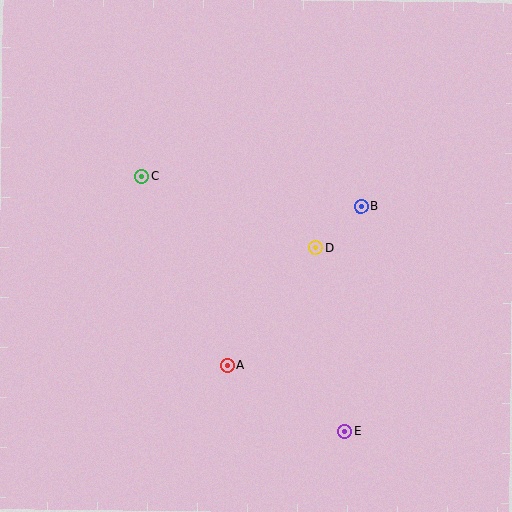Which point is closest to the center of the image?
Point D at (316, 248) is closest to the center.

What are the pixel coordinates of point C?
Point C is at (142, 176).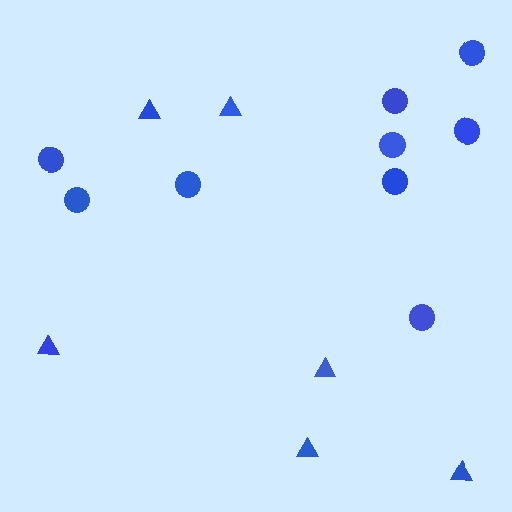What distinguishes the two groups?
There are 2 groups: one group of triangles (6) and one group of circles (9).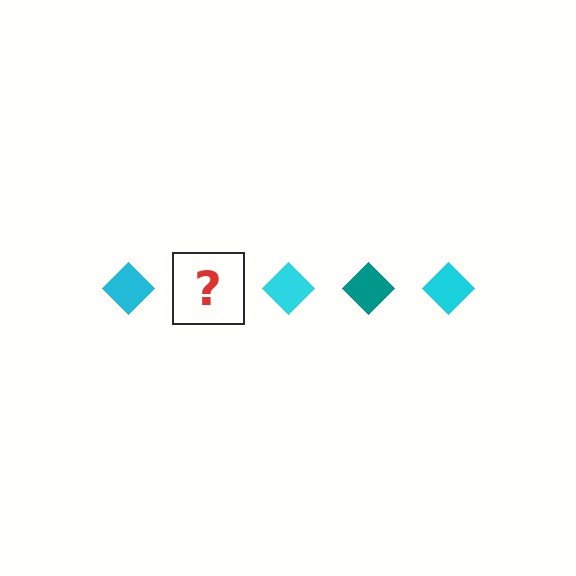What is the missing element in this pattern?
The missing element is a teal diamond.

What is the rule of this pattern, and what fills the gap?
The rule is that the pattern cycles through cyan, teal diamonds. The gap should be filled with a teal diamond.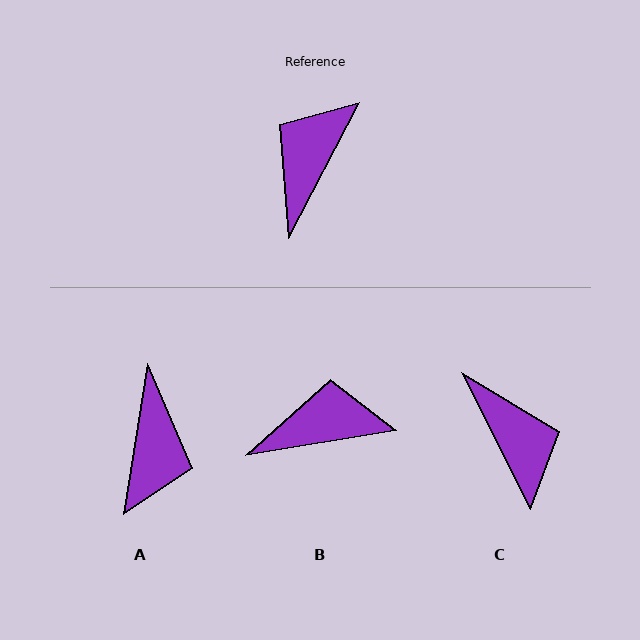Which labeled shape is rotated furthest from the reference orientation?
A, about 162 degrees away.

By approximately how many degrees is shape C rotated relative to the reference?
Approximately 126 degrees clockwise.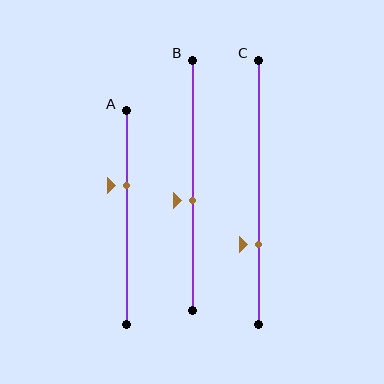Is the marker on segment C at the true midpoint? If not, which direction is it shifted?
No, the marker on segment C is shifted downward by about 20% of the segment length.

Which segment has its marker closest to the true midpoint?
Segment B has its marker closest to the true midpoint.